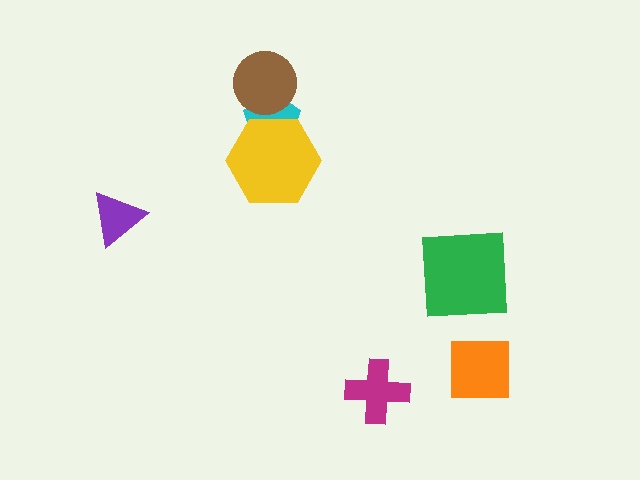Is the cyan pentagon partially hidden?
Yes, it is partially covered by another shape.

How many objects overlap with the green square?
0 objects overlap with the green square.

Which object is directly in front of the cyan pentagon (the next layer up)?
The brown circle is directly in front of the cyan pentagon.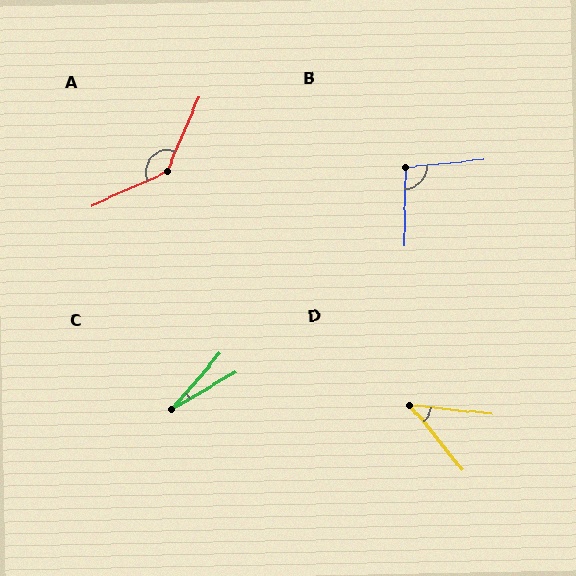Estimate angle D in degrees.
Approximately 45 degrees.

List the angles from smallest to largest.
C (19°), D (45°), B (97°), A (137°).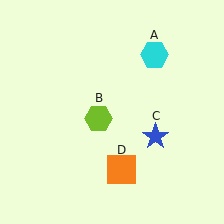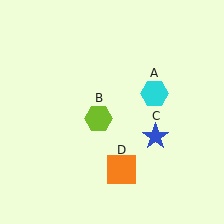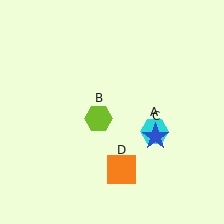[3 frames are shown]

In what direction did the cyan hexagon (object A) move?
The cyan hexagon (object A) moved down.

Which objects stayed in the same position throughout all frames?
Lime hexagon (object B) and blue star (object C) and orange square (object D) remained stationary.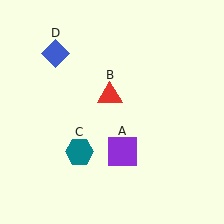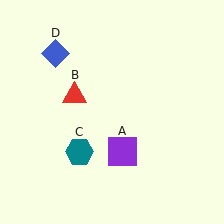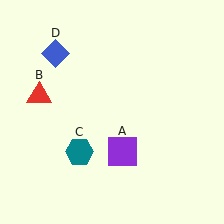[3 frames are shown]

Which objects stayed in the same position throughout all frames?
Purple square (object A) and teal hexagon (object C) and blue diamond (object D) remained stationary.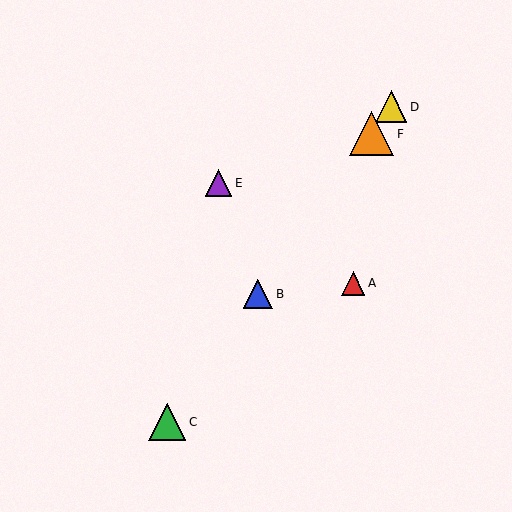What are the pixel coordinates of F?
Object F is at (372, 134).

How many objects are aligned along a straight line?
4 objects (B, C, D, F) are aligned along a straight line.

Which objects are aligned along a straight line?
Objects B, C, D, F are aligned along a straight line.